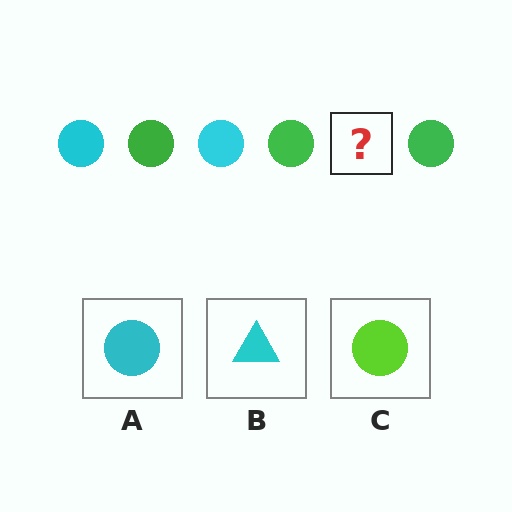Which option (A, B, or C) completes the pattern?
A.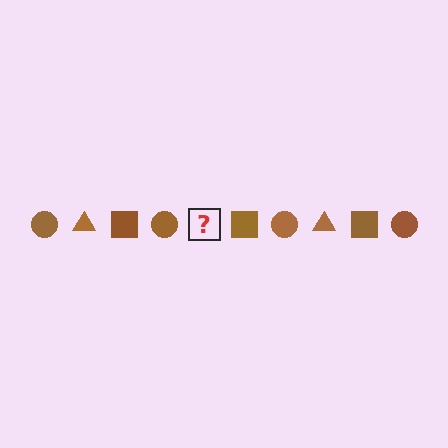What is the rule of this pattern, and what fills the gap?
The rule is that the pattern cycles through circle, triangle, square shapes in brown. The gap should be filled with a brown triangle.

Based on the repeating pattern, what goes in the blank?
The blank should be a brown triangle.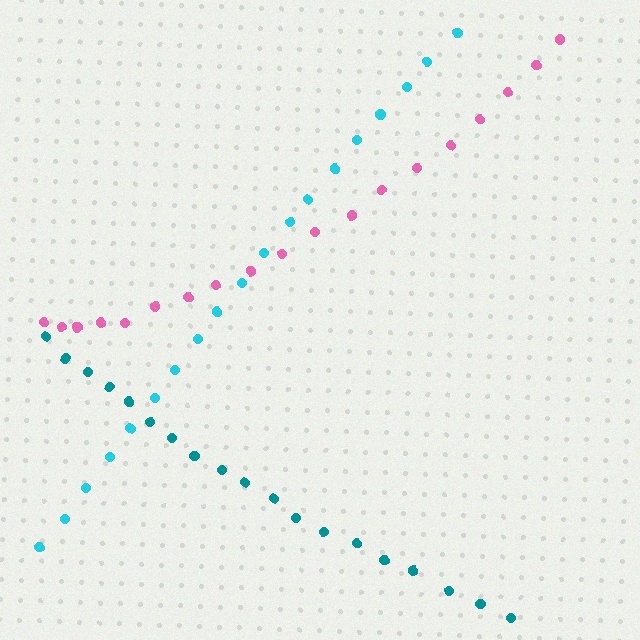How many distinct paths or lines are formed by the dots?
There are 3 distinct paths.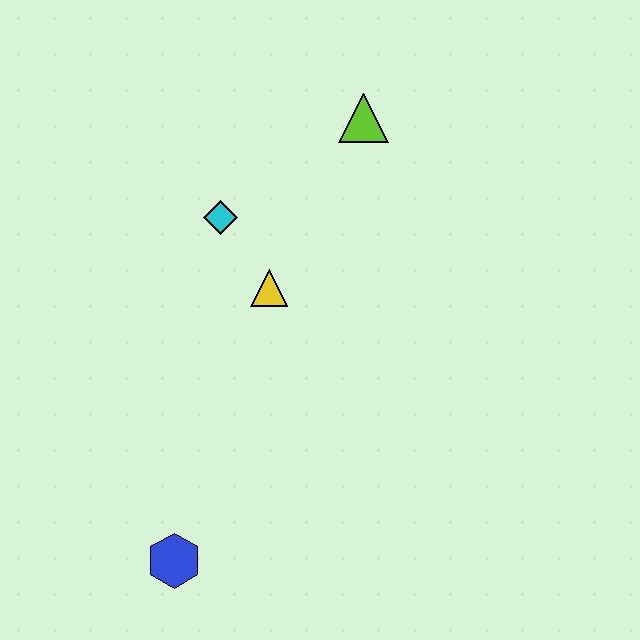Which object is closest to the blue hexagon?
The yellow triangle is closest to the blue hexagon.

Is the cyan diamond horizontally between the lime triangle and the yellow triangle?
No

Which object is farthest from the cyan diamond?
The blue hexagon is farthest from the cyan diamond.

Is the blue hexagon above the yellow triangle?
No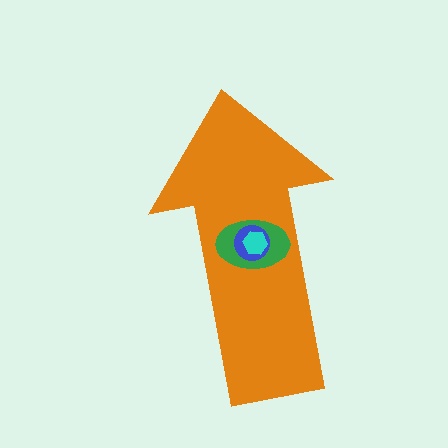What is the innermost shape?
The cyan hexagon.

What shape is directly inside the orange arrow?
The green ellipse.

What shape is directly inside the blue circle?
The cyan hexagon.